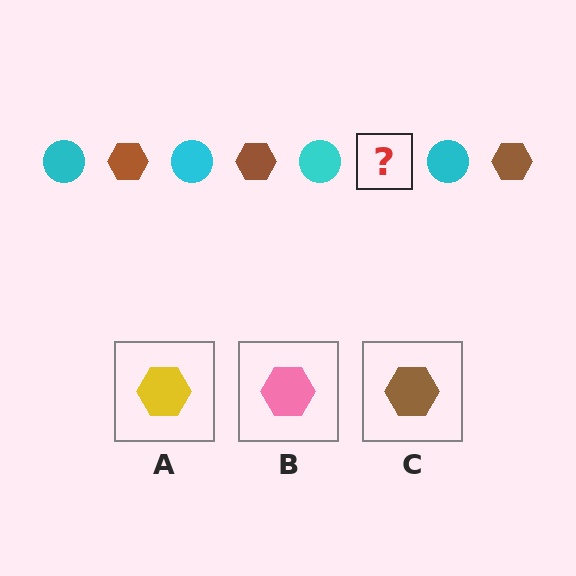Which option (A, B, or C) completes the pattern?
C.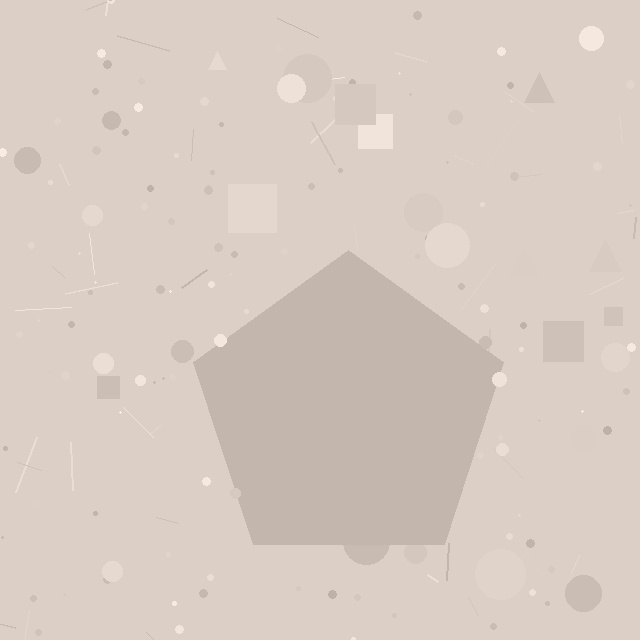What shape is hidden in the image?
A pentagon is hidden in the image.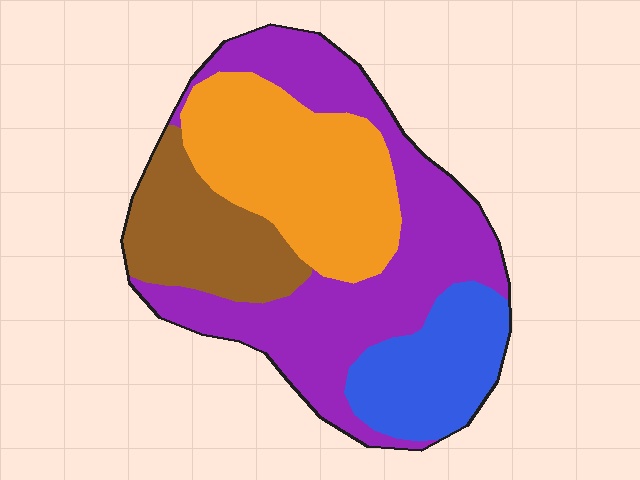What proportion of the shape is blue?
Blue takes up about one sixth (1/6) of the shape.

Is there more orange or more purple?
Purple.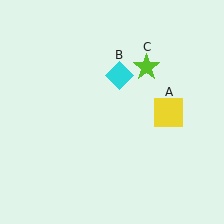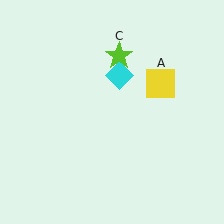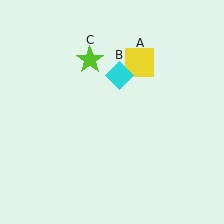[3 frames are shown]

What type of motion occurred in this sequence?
The yellow square (object A), lime star (object C) rotated counterclockwise around the center of the scene.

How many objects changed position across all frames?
2 objects changed position: yellow square (object A), lime star (object C).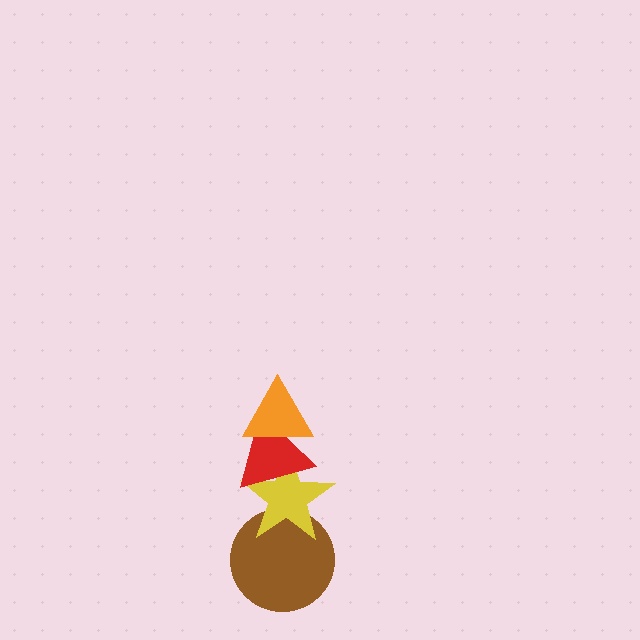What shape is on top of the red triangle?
The orange triangle is on top of the red triangle.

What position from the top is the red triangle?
The red triangle is 2nd from the top.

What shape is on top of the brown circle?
The yellow star is on top of the brown circle.